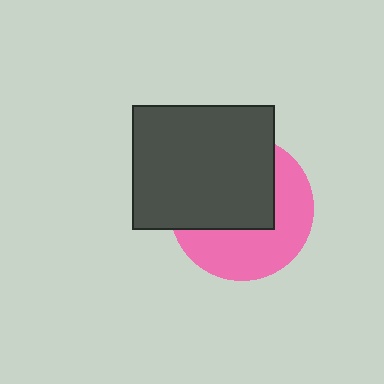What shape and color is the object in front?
The object in front is a dark gray rectangle.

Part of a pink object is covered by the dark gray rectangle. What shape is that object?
It is a circle.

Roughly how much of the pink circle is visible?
About half of it is visible (roughly 47%).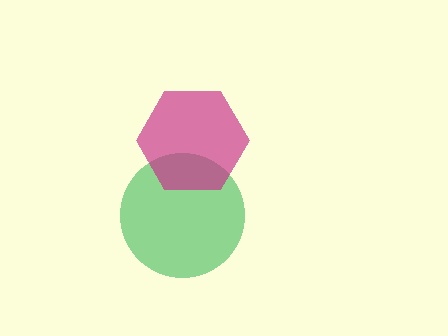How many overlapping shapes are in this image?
There are 2 overlapping shapes in the image.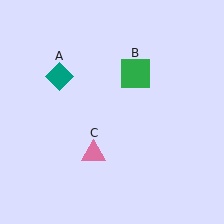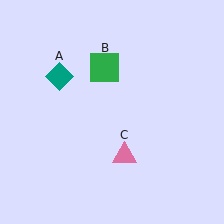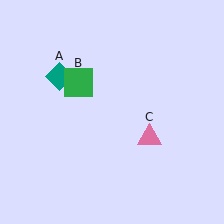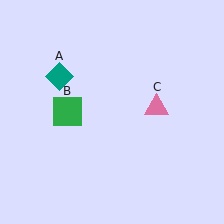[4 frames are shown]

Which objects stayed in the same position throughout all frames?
Teal diamond (object A) remained stationary.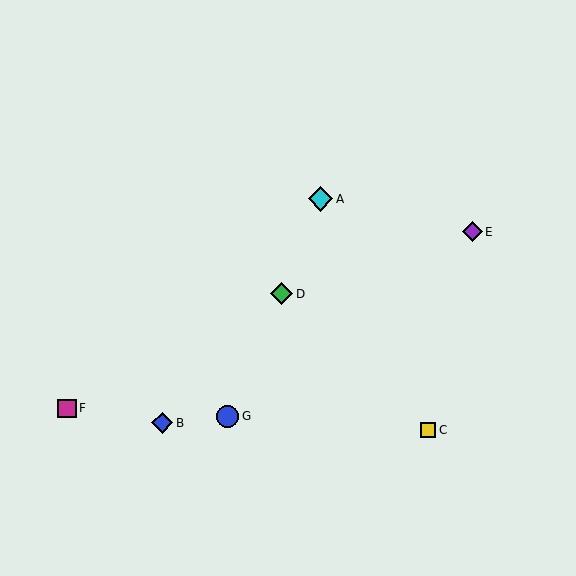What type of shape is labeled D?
Shape D is a green diamond.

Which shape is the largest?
The cyan diamond (labeled A) is the largest.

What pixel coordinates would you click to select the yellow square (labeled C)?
Click at (428, 430) to select the yellow square C.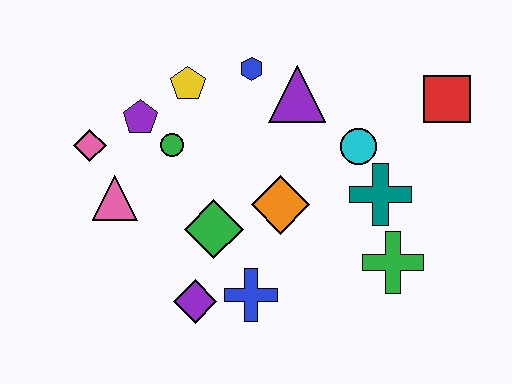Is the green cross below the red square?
Yes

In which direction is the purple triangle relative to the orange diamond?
The purple triangle is above the orange diamond.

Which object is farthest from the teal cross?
The pink diamond is farthest from the teal cross.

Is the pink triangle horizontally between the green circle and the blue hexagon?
No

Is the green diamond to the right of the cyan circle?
No